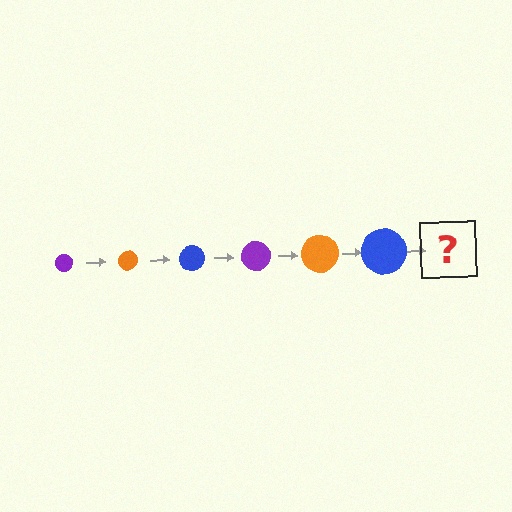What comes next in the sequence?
The next element should be a purple circle, larger than the previous one.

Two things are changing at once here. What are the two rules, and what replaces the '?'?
The two rules are that the circle grows larger each step and the color cycles through purple, orange, and blue. The '?' should be a purple circle, larger than the previous one.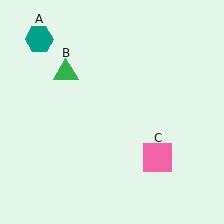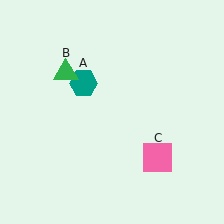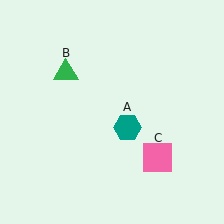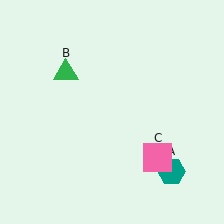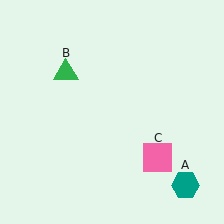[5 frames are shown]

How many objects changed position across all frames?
1 object changed position: teal hexagon (object A).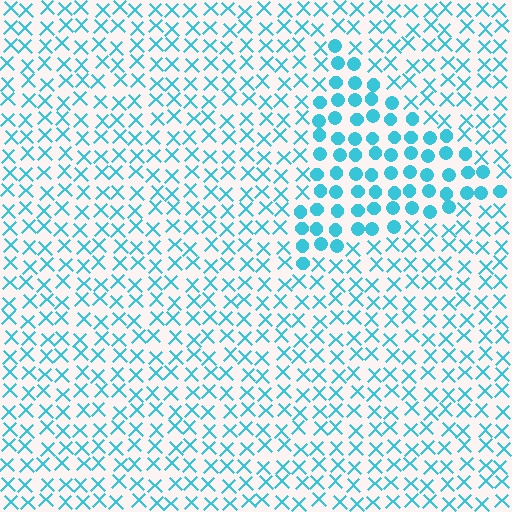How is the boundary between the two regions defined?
The boundary is defined by a change in element shape: circles inside vs. X marks outside. All elements share the same color and spacing.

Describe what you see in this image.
The image is filled with small cyan elements arranged in a uniform grid. A triangle-shaped region contains circles, while the surrounding area contains X marks. The boundary is defined purely by the change in element shape.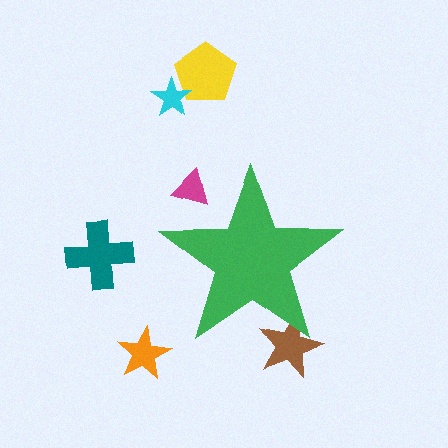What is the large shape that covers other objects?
A green star.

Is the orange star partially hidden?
No, the orange star is fully visible.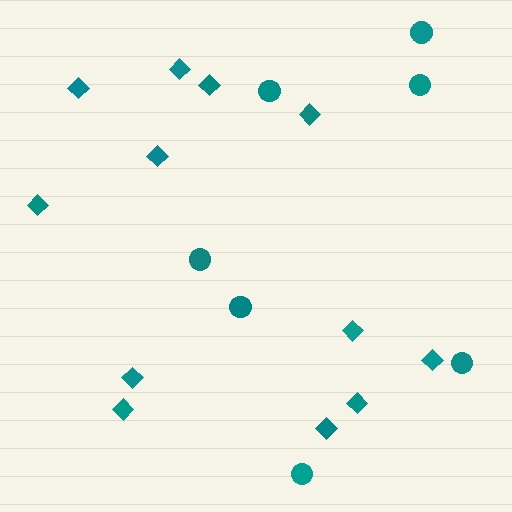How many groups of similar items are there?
There are 2 groups: one group of diamonds (12) and one group of circles (7).